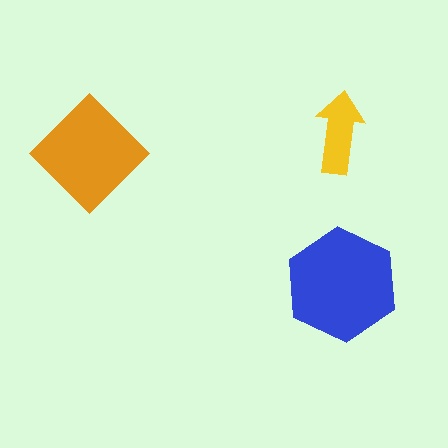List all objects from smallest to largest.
The yellow arrow, the orange diamond, the blue hexagon.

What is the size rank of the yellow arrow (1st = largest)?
3rd.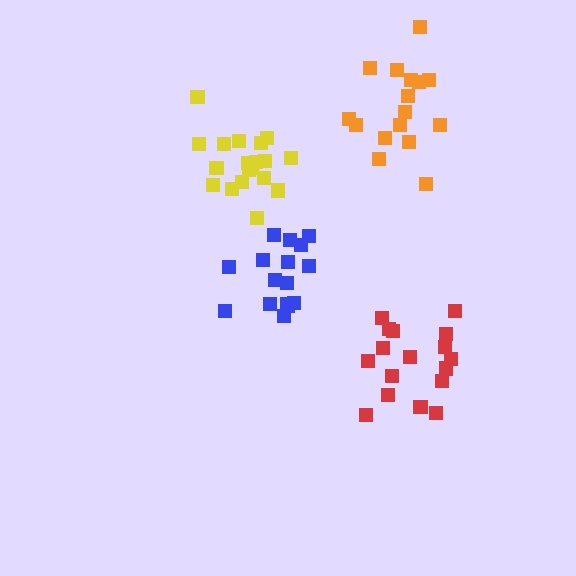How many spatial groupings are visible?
There are 4 spatial groupings.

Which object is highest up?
The orange cluster is topmost.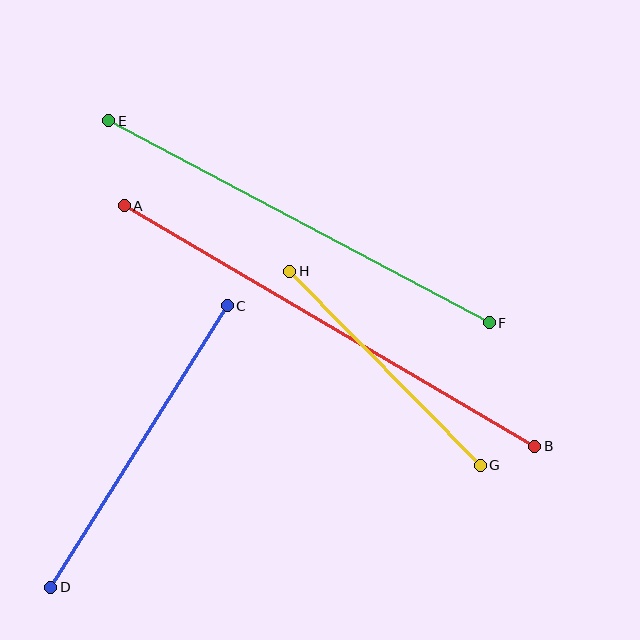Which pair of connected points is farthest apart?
Points A and B are farthest apart.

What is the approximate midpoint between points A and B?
The midpoint is at approximately (330, 326) pixels.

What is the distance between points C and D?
The distance is approximately 333 pixels.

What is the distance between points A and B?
The distance is approximately 476 pixels.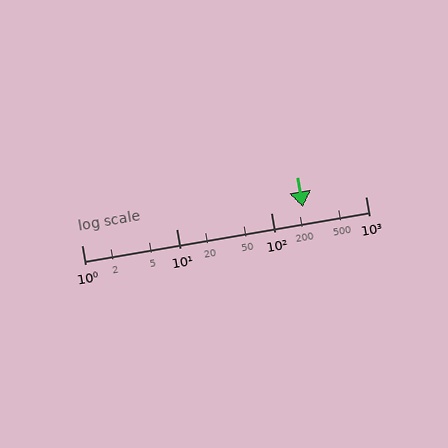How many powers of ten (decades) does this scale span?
The scale spans 3 decades, from 1 to 1000.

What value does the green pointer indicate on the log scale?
The pointer indicates approximately 220.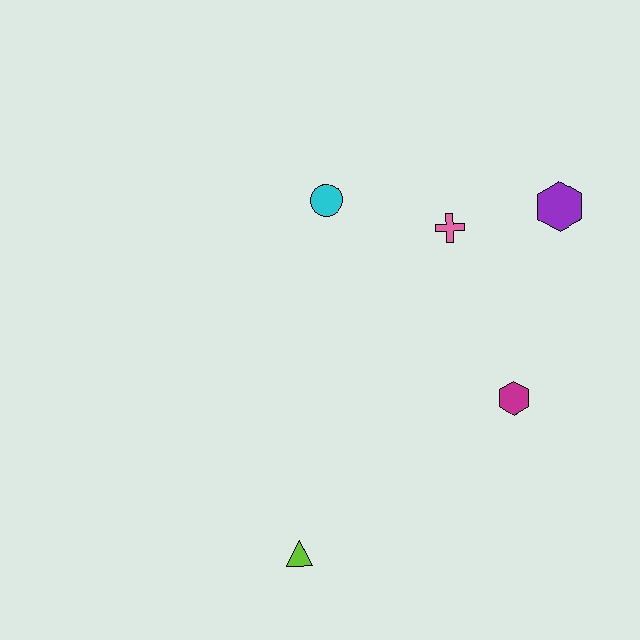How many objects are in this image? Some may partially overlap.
There are 5 objects.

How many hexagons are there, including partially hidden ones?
There are 2 hexagons.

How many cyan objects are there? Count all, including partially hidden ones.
There is 1 cyan object.